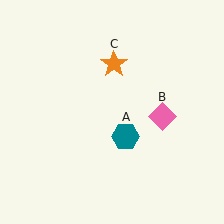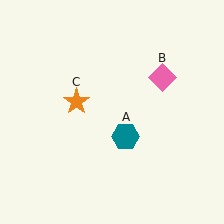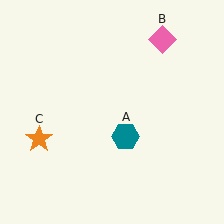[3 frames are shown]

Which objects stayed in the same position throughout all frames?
Teal hexagon (object A) remained stationary.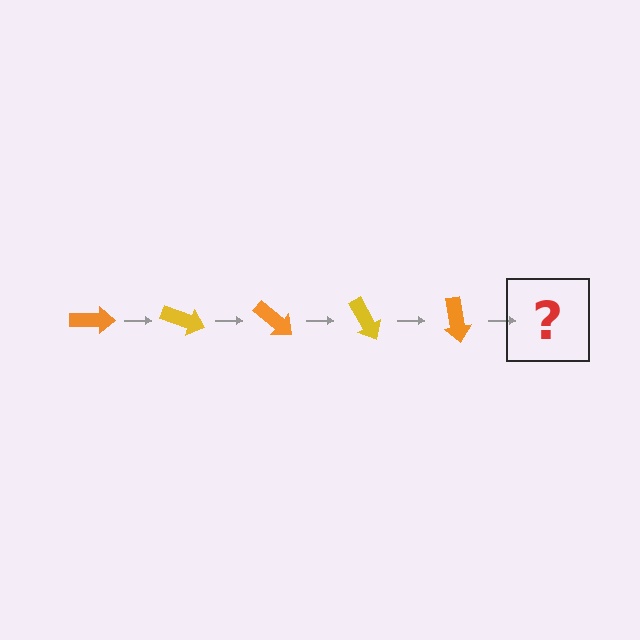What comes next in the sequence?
The next element should be a yellow arrow, rotated 100 degrees from the start.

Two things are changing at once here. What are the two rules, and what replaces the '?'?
The two rules are that it rotates 20 degrees each step and the color cycles through orange and yellow. The '?' should be a yellow arrow, rotated 100 degrees from the start.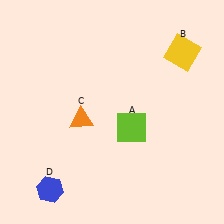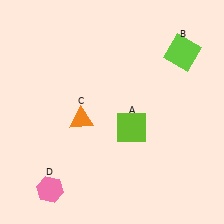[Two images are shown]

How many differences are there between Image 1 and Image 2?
There are 2 differences between the two images.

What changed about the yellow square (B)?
In Image 1, B is yellow. In Image 2, it changed to lime.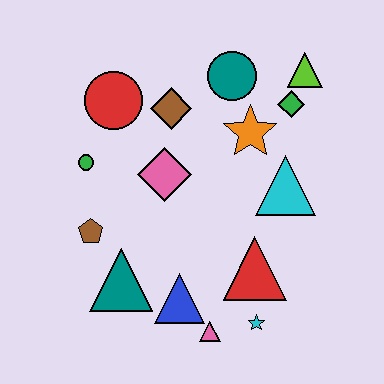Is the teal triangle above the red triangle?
No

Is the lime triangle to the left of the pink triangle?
No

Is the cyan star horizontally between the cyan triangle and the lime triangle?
No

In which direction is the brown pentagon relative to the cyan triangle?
The brown pentagon is to the left of the cyan triangle.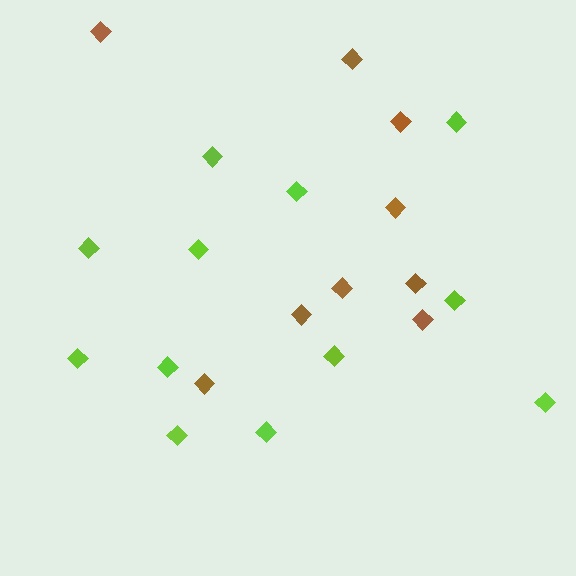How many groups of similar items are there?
There are 2 groups: one group of brown diamonds (9) and one group of lime diamonds (12).